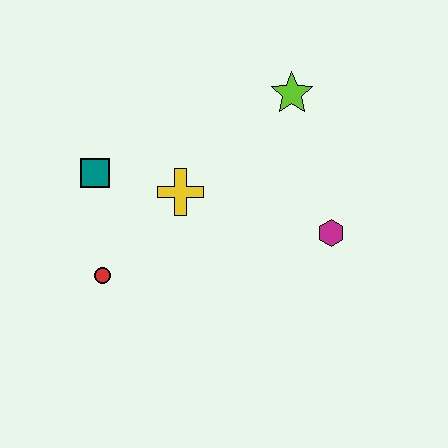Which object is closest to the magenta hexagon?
The lime star is closest to the magenta hexagon.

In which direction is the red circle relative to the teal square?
The red circle is below the teal square.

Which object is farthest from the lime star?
The red circle is farthest from the lime star.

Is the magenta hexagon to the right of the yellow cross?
Yes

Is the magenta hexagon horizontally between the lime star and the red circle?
No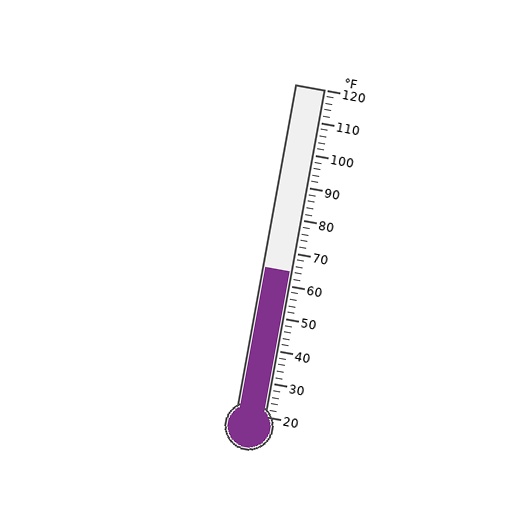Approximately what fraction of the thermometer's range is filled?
The thermometer is filled to approximately 45% of its range.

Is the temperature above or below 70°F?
The temperature is below 70°F.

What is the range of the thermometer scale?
The thermometer scale ranges from 20°F to 120°F.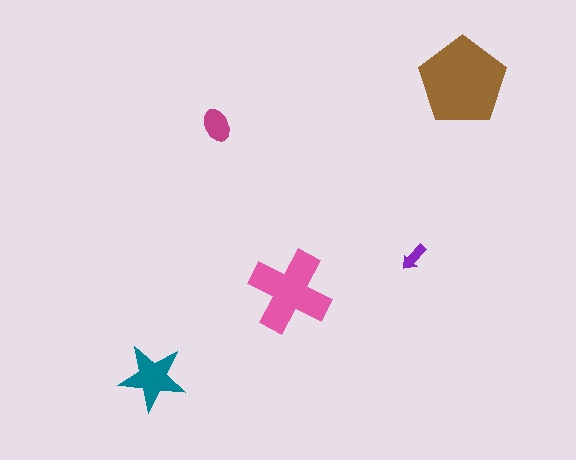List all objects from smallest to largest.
The purple arrow, the magenta ellipse, the teal star, the pink cross, the brown pentagon.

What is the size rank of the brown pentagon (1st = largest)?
1st.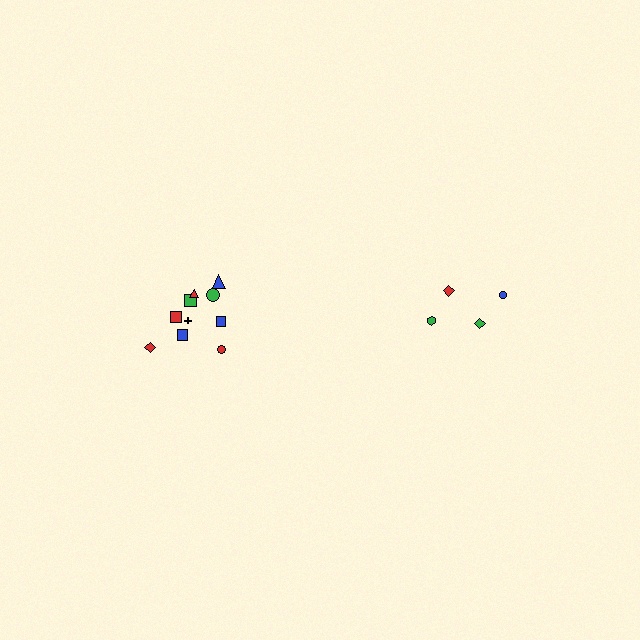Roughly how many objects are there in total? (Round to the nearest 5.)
Roughly 15 objects in total.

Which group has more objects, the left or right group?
The left group.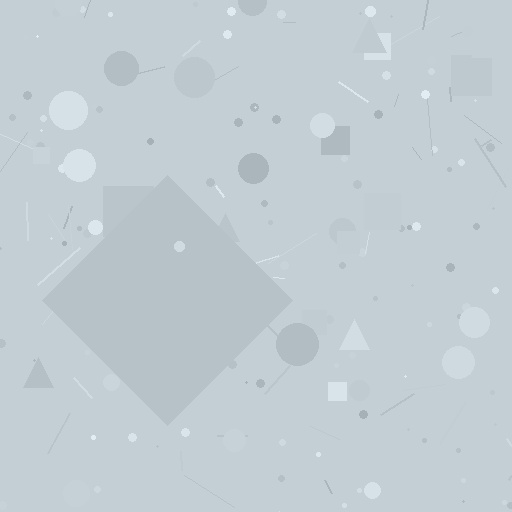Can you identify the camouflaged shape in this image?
The camouflaged shape is a diamond.